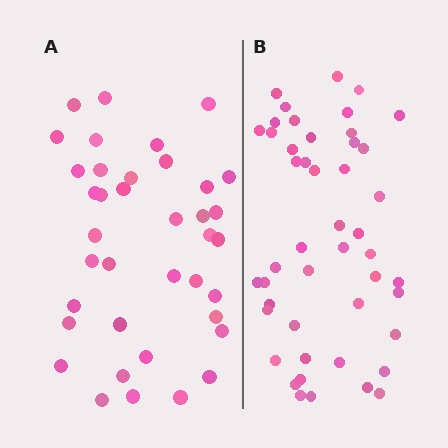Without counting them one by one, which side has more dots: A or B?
Region B (the right region) has more dots.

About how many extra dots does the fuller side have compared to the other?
Region B has roughly 8 or so more dots than region A.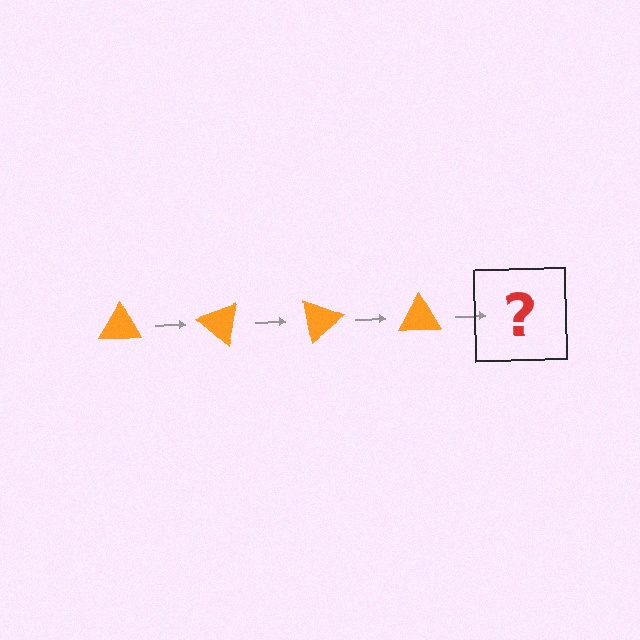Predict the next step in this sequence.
The next step is an orange triangle rotated 160 degrees.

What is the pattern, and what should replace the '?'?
The pattern is that the triangle rotates 40 degrees each step. The '?' should be an orange triangle rotated 160 degrees.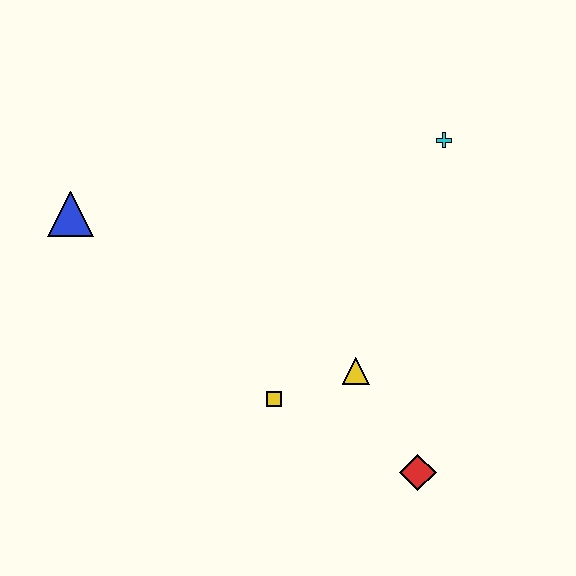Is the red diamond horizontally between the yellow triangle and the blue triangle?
No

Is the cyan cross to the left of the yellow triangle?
No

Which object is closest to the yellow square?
The yellow triangle is closest to the yellow square.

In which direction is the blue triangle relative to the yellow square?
The blue triangle is to the left of the yellow square.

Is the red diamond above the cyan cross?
No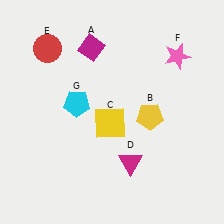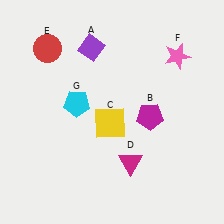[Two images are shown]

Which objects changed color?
A changed from magenta to purple. B changed from yellow to magenta.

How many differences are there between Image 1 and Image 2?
There are 2 differences between the two images.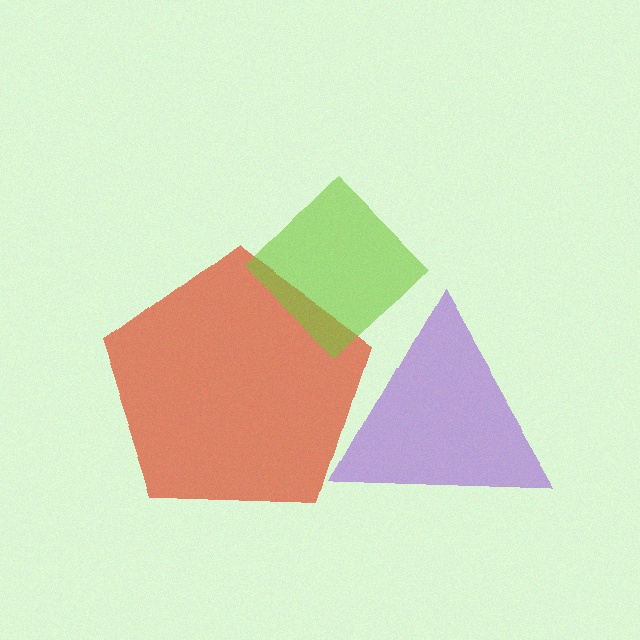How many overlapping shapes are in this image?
There are 3 overlapping shapes in the image.